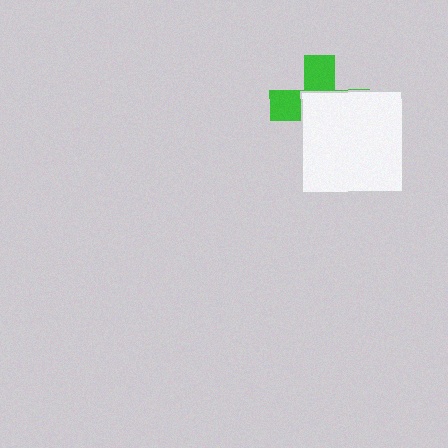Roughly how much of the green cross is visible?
A small part of it is visible (roughly 41%).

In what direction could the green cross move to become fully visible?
The green cross could move toward the upper-left. That would shift it out from behind the white square entirely.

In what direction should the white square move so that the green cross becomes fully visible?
The white square should move toward the lower-right. That is the shortest direction to clear the overlap and leave the green cross fully visible.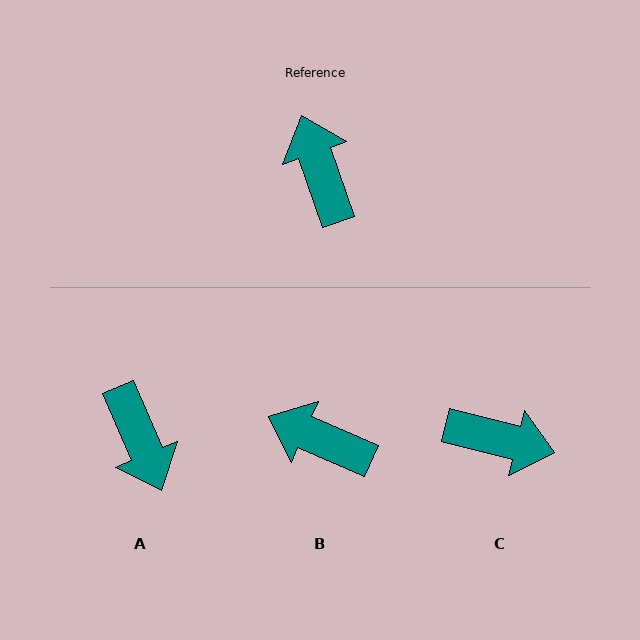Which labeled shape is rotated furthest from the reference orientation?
A, about 176 degrees away.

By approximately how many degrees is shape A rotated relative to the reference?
Approximately 176 degrees clockwise.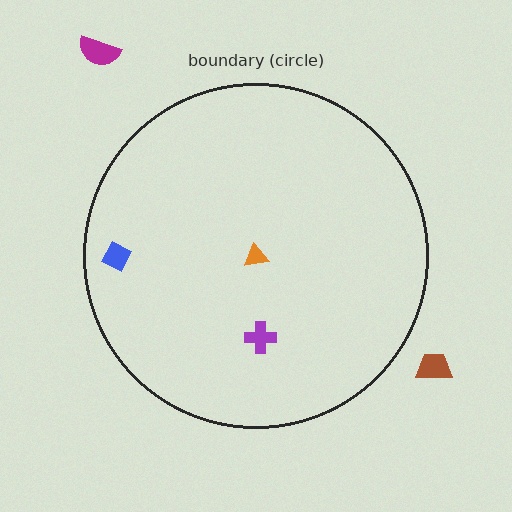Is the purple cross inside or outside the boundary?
Inside.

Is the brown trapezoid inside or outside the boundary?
Outside.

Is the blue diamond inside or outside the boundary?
Inside.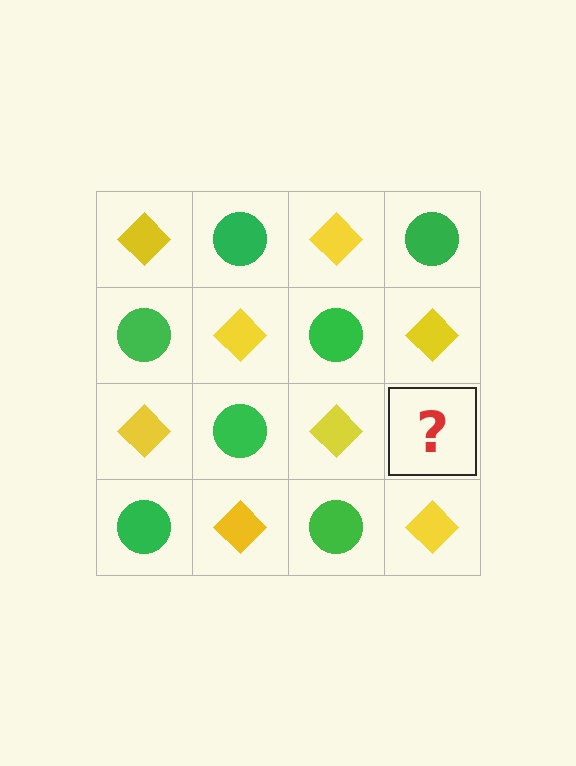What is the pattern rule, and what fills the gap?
The rule is that it alternates yellow diamond and green circle in a checkerboard pattern. The gap should be filled with a green circle.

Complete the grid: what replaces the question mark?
The question mark should be replaced with a green circle.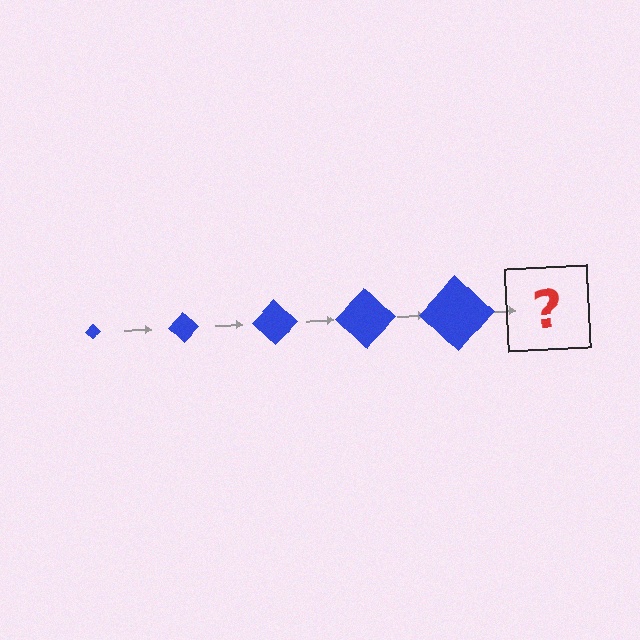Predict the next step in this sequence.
The next step is a blue diamond, larger than the previous one.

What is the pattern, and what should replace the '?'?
The pattern is that the diamond gets progressively larger each step. The '?' should be a blue diamond, larger than the previous one.